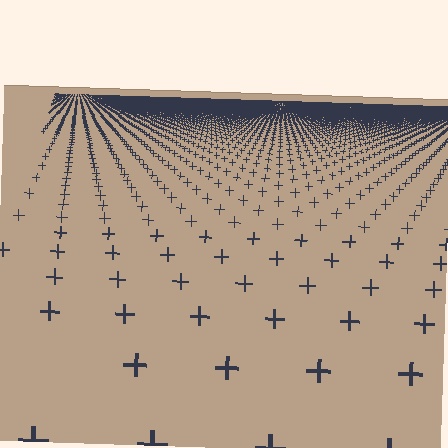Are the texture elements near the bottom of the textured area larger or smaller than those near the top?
Larger. Near the bottom, elements are closer to the viewer and appear at a bigger on-screen size.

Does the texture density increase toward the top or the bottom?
Density increases toward the top.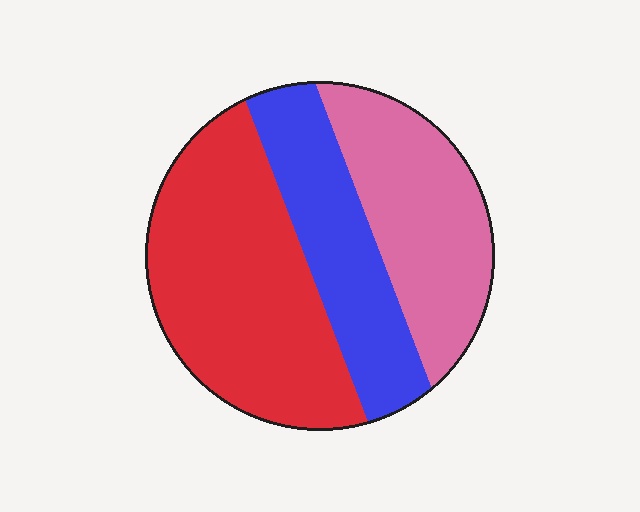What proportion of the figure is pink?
Pink takes up between a quarter and a half of the figure.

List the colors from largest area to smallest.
From largest to smallest: red, pink, blue.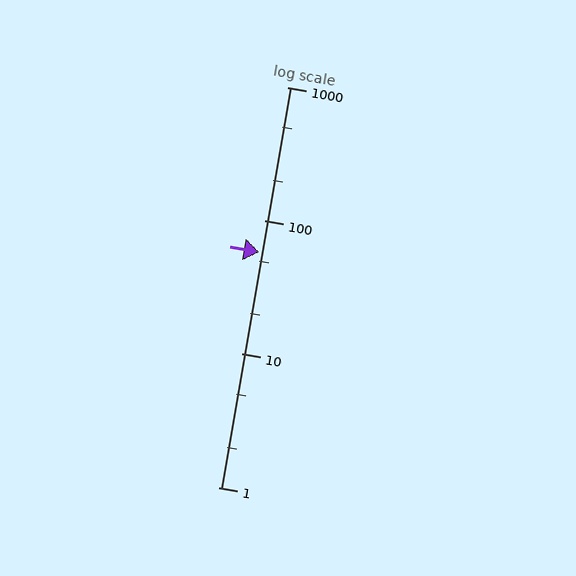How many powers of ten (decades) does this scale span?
The scale spans 3 decades, from 1 to 1000.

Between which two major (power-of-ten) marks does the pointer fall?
The pointer is between 10 and 100.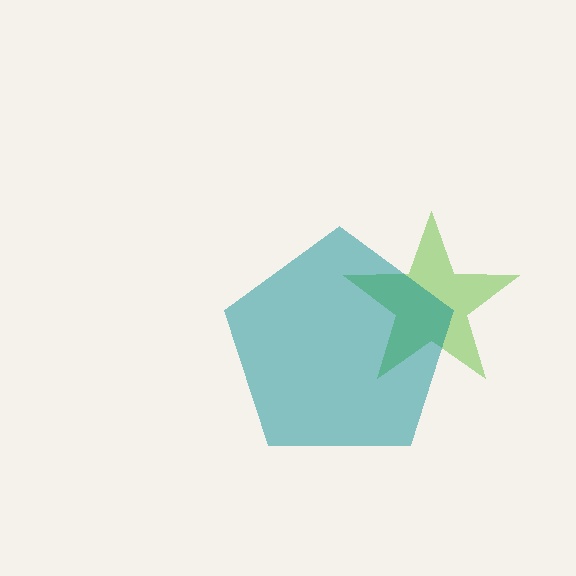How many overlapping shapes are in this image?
There are 2 overlapping shapes in the image.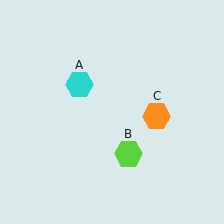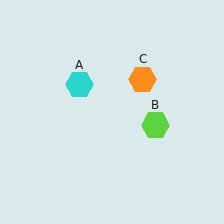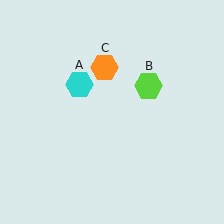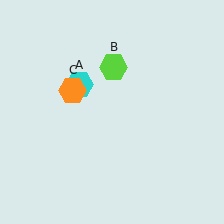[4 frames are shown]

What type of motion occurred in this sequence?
The lime hexagon (object B), orange hexagon (object C) rotated counterclockwise around the center of the scene.